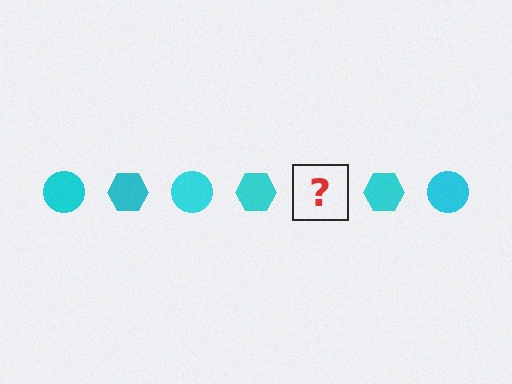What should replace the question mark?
The question mark should be replaced with a cyan circle.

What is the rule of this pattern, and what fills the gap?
The rule is that the pattern cycles through circle, hexagon shapes in cyan. The gap should be filled with a cyan circle.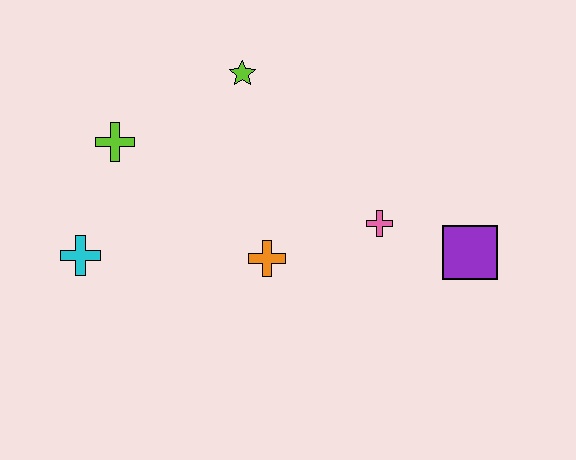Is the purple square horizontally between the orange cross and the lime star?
No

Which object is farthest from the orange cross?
The purple square is farthest from the orange cross.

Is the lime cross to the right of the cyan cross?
Yes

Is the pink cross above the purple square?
Yes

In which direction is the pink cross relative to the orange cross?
The pink cross is to the right of the orange cross.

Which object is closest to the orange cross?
The pink cross is closest to the orange cross.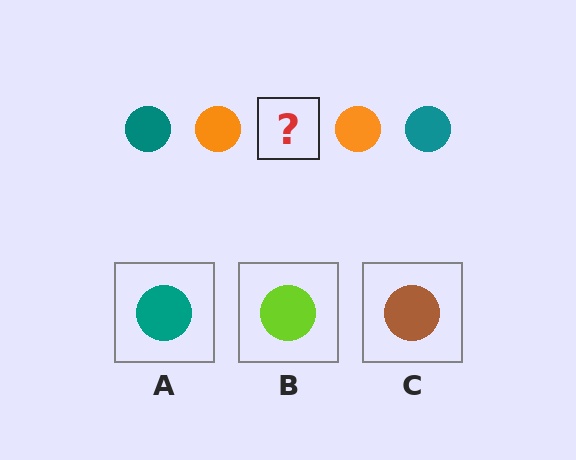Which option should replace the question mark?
Option A.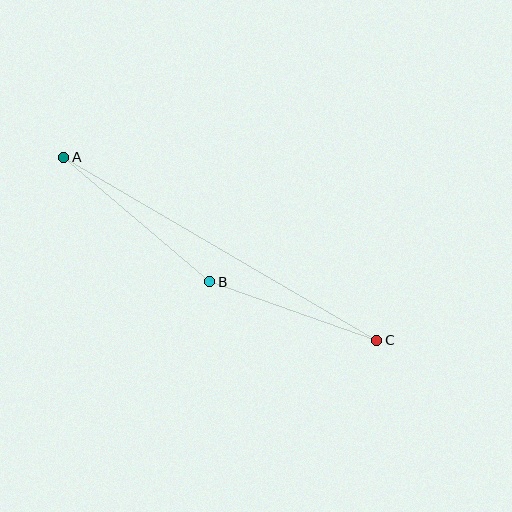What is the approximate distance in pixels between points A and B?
The distance between A and B is approximately 192 pixels.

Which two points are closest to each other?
Points B and C are closest to each other.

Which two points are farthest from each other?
Points A and C are farthest from each other.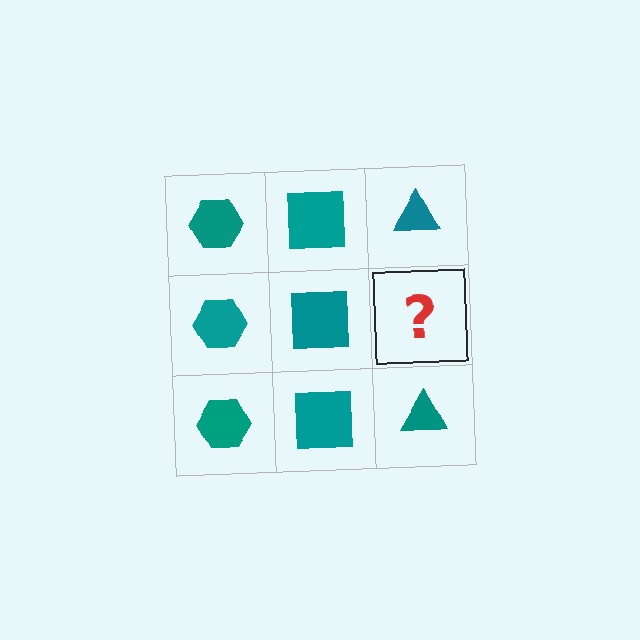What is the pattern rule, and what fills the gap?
The rule is that each column has a consistent shape. The gap should be filled with a teal triangle.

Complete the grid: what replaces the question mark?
The question mark should be replaced with a teal triangle.